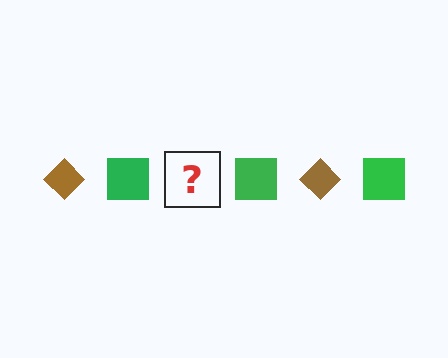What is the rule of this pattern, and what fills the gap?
The rule is that the pattern alternates between brown diamond and green square. The gap should be filled with a brown diamond.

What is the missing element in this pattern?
The missing element is a brown diamond.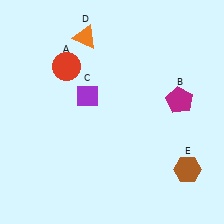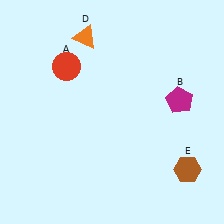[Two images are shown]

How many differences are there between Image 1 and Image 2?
There is 1 difference between the two images.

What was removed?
The purple diamond (C) was removed in Image 2.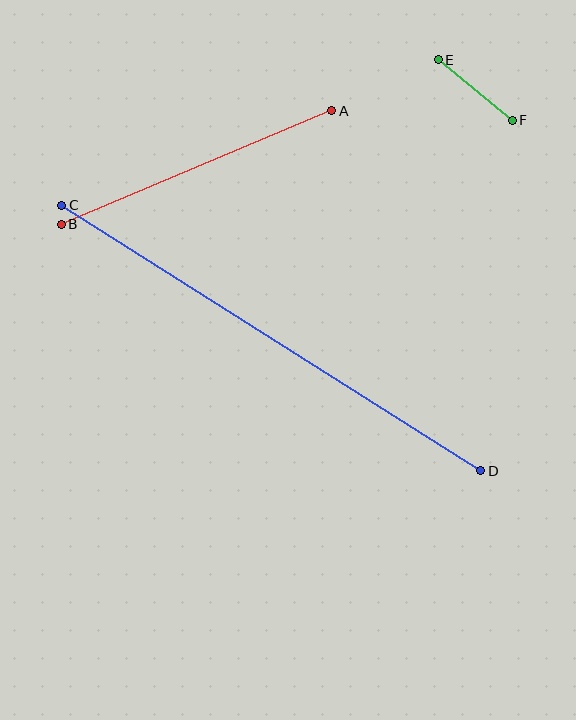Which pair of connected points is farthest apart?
Points C and D are farthest apart.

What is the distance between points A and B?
The distance is approximately 293 pixels.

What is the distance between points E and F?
The distance is approximately 96 pixels.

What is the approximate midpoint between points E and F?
The midpoint is at approximately (475, 90) pixels.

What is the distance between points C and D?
The distance is approximately 496 pixels.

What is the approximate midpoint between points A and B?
The midpoint is at approximately (197, 168) pixels.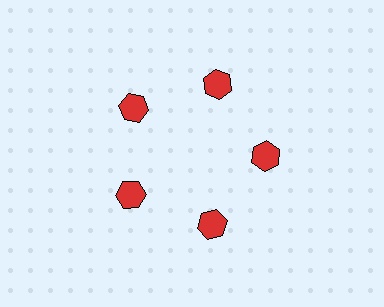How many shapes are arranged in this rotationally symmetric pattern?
There are 5 shapes, arranged in 5 groups of 1.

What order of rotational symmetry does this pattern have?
This pattern has 5-fold rotational symmetry.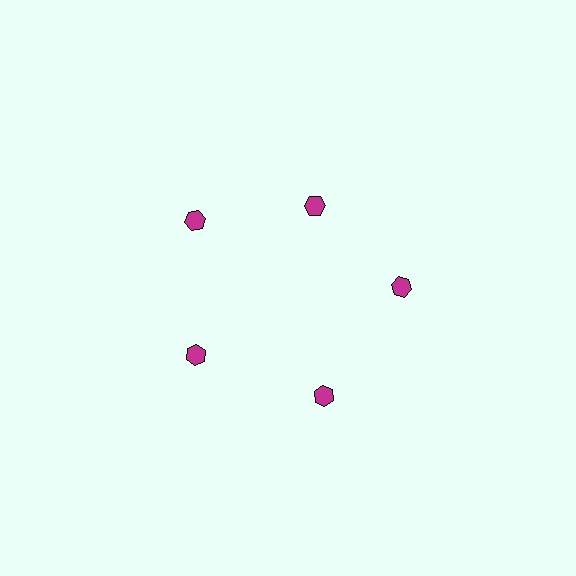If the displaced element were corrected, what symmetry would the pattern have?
It would have 5-fold rotational symmetry — the pattern would map onto itself every 72 degrees.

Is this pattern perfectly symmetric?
No. The 5 magenta hexagons are arranged in a ring, but one element near the 1 o'clock position is pulled inward toward the center, breaking the 5-fold rotational symmetry.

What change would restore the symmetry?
The symmetry would be restored by moving it outward, back onto the ring so that all 5 hexagons sit at equal angles and equal distance from the center.